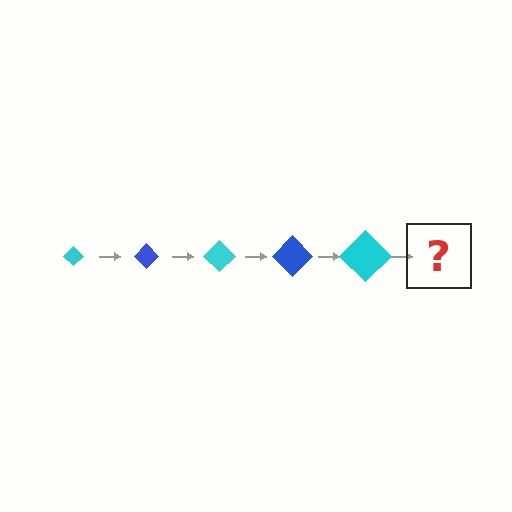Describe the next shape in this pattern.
It should be a blue diamond, larger than the previous one.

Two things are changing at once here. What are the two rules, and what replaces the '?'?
The two rules are that the diamond grows larger each step and the color cycles through cyan and blue. The '?' should be a blue diamond, larger than the previous one.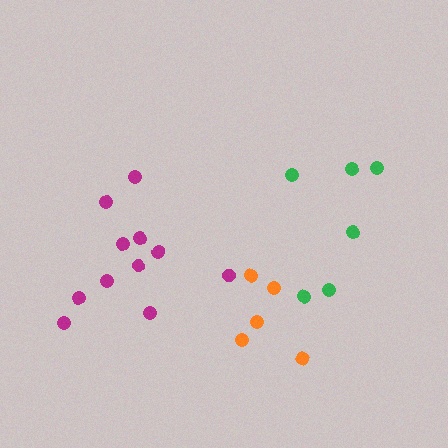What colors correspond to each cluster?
The clusters are colored: orange, magenta, green.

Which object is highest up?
The green cluster is topmost.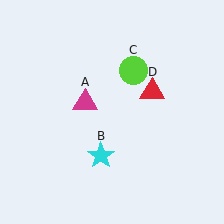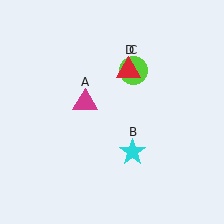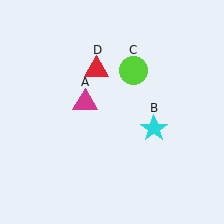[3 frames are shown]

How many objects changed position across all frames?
2 objects changed position: cyan star (object B), red triangle (object D).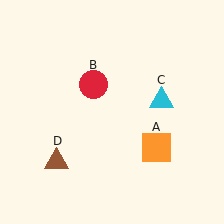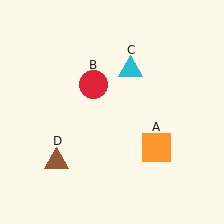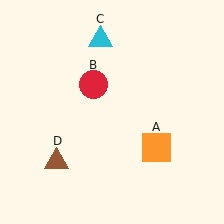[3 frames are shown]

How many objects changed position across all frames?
1 object changed position: cyan triangle (object C).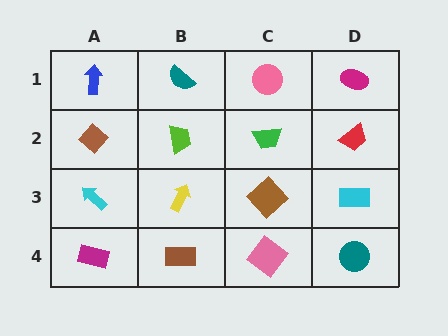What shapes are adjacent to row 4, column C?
A brown diamond (row 3, column C), a brown rectangle (row 4, column B), a teal circle (row 4, column D).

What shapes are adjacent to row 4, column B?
A yellow arrow (row 3, column B), a magenta rectangle (row 4, column A), a pink diamond (row 4, column C).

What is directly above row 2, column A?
A blue arrow.